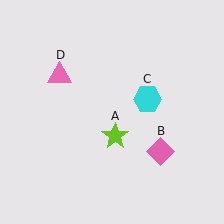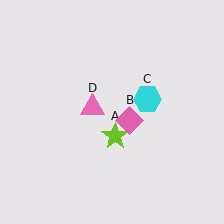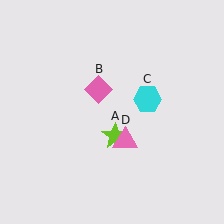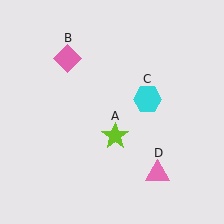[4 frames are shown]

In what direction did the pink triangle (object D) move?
The pink triangle (object D) moved down and to the right.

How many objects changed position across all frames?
2 objects changed position: pink diamond (object B), pink triangle (object D).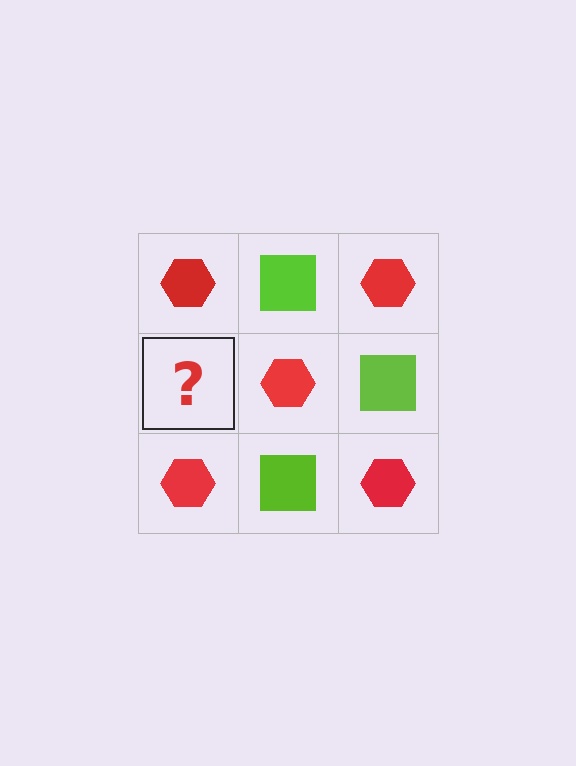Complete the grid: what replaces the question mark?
The question mark should be replaced with a lime square.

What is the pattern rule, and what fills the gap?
The rule is that it alternates red hexagon and lime square in a checkerboard pattern. The gap should be filled with a lime square.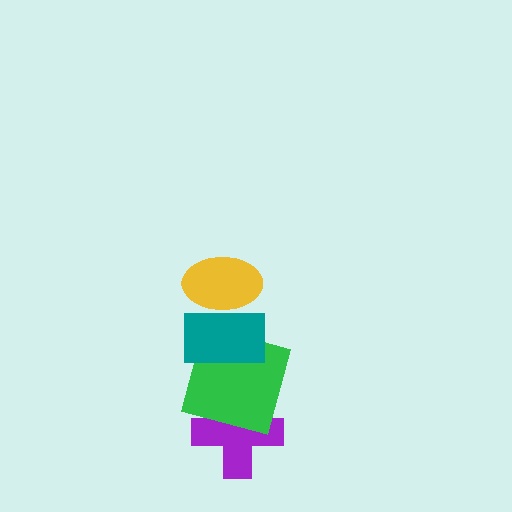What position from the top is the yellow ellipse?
The yellow ellipse is 1st from the top.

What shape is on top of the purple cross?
The green square is on top of the purple cross.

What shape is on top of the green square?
The teal rectangle is on top of the green square.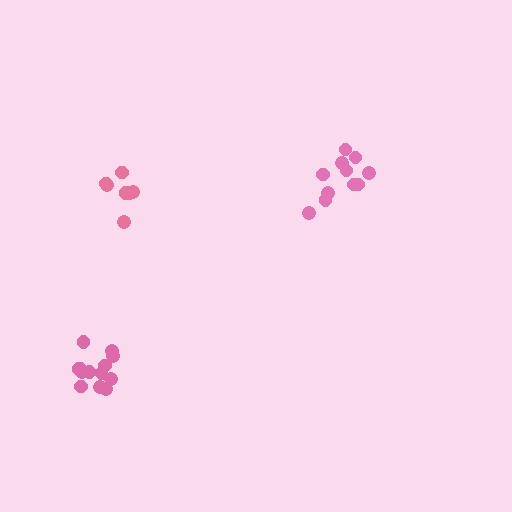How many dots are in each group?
Group 1: 7 dots, Group 2: 11 dots, Group 3: 13 dots (31 total).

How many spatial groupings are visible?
There are 3 spatial groupings.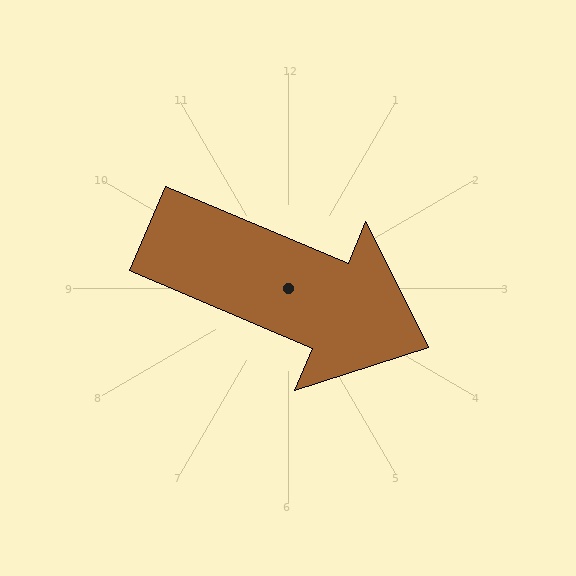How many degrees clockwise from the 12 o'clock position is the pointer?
Approximately 113 degrees.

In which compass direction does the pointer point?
Southeast.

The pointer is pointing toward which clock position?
Roughly 4 o'clock.